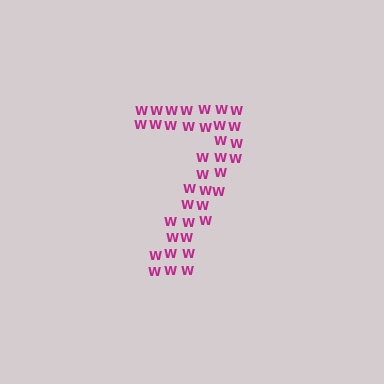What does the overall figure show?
The overall figure shows the digit 7.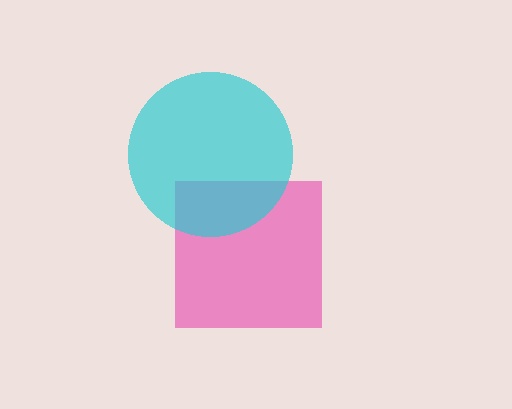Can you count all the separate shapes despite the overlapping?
Yes, there are 2 separate shapes.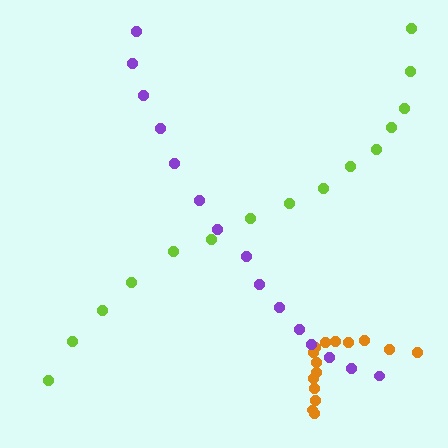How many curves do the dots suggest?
There are 3 distinct paths.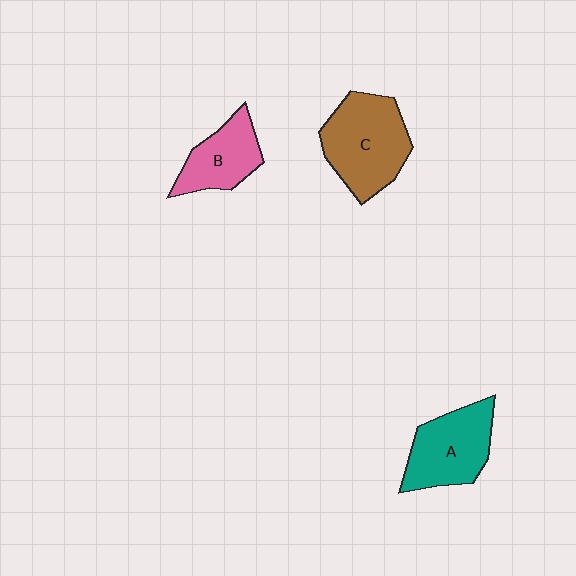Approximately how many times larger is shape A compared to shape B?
Approximately 1.3 times.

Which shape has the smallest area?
Shape B (pink).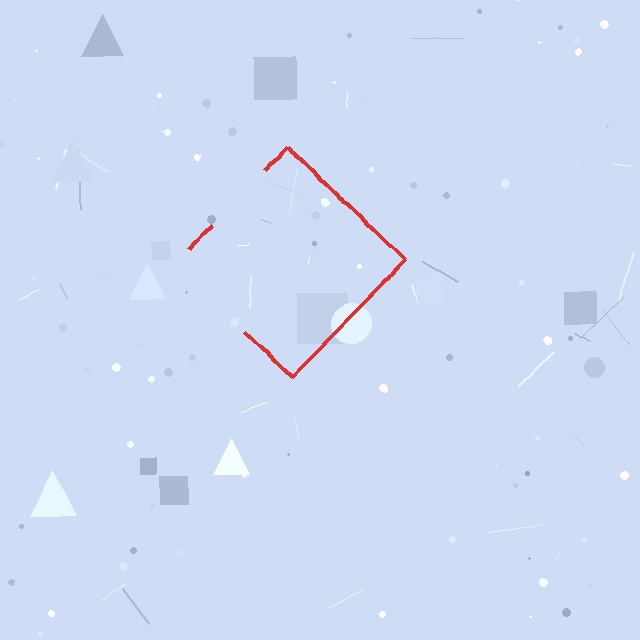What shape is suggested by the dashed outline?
The dashed outline suggests a diamond.